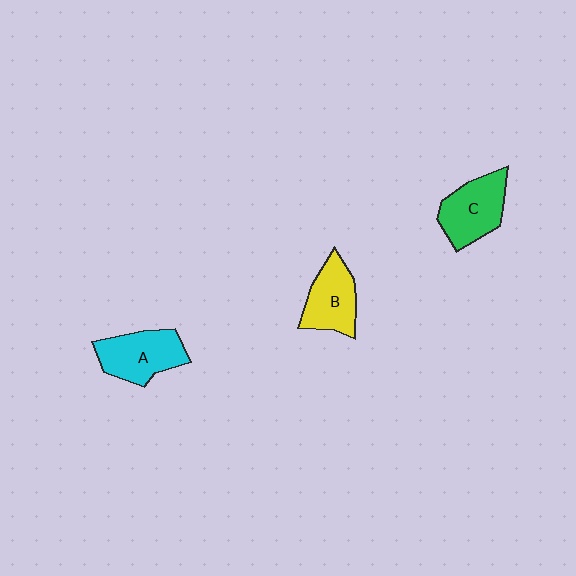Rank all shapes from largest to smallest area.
From largest to smallest: A (cyan), C (green), B (yellow).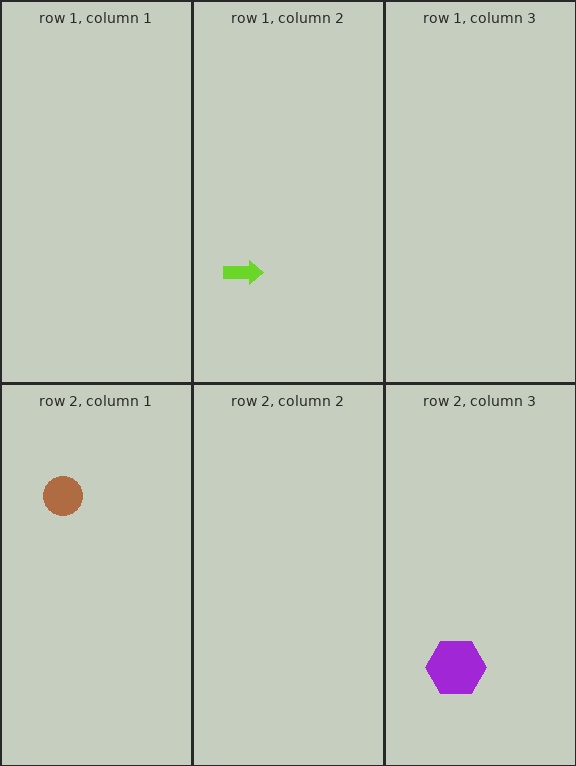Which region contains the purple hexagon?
The row 2, column 3 region.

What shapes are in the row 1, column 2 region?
The lime arrow.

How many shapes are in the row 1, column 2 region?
1.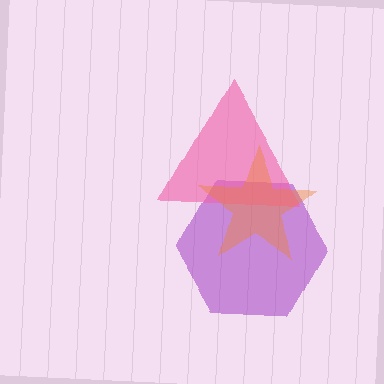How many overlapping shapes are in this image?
There are 3 overlapping shapes in the image.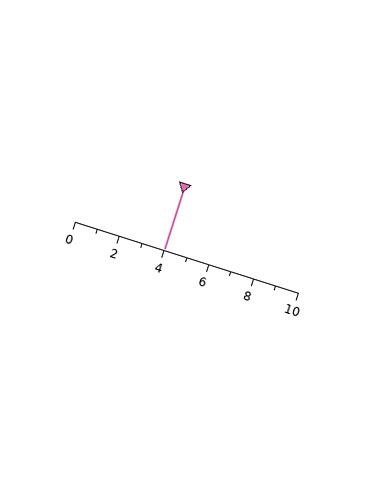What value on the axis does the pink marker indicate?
The marker indicates approximately 4.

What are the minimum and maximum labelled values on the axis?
The axis runs from 0 to 10.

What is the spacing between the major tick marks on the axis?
The major ticks are spaced 2 apart.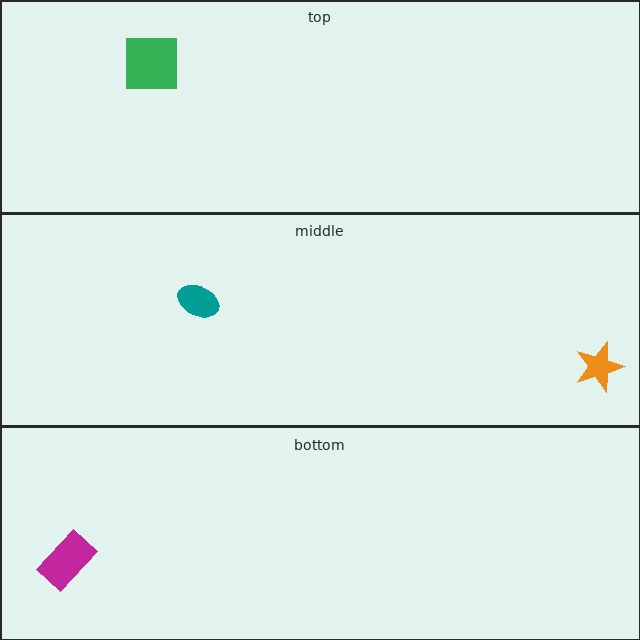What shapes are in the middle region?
The teal ellipse, the orange star.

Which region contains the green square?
The top region.